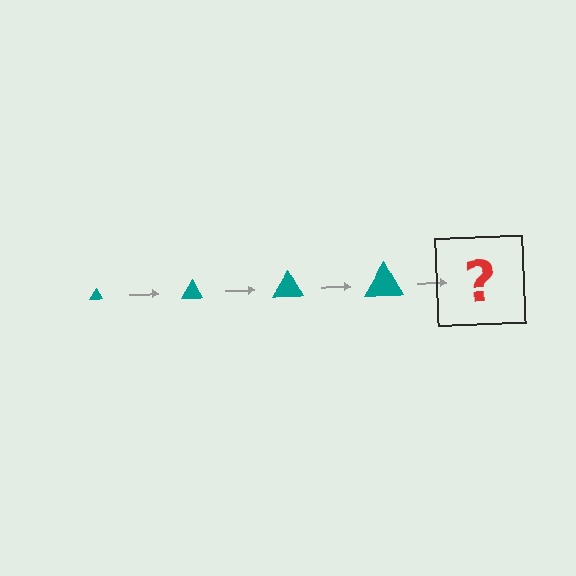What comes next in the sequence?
The next element should be a teal triangle, larger than the previous one.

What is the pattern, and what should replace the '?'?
The pattern is that the triangle gets progressively larger each step. The '?' should be a teal triangle, larger than the previous one.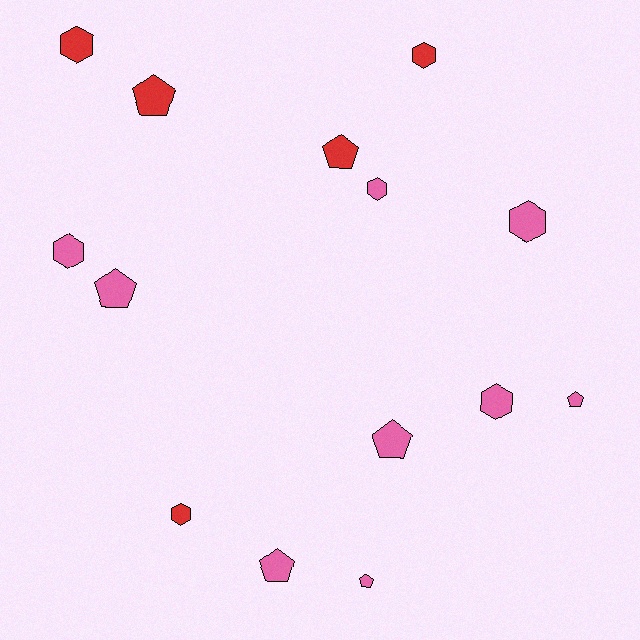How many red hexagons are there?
There are 3 red hexagons.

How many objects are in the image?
There are 14 objects.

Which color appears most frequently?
Pink, with 9 objects.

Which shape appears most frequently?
Pentagon, with 7 objects.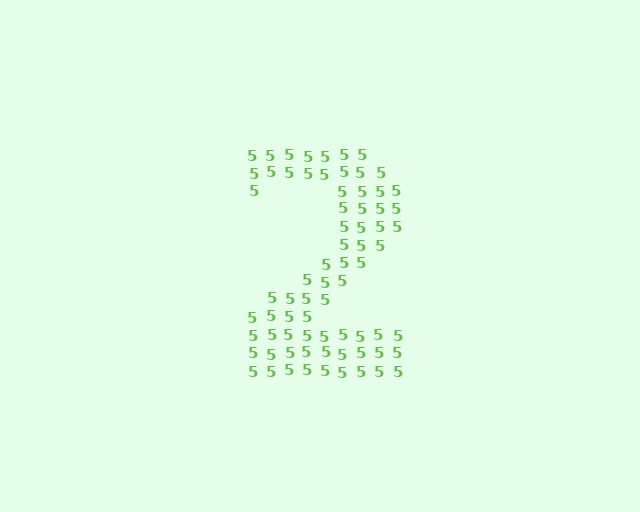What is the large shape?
The large shape is the digit 2.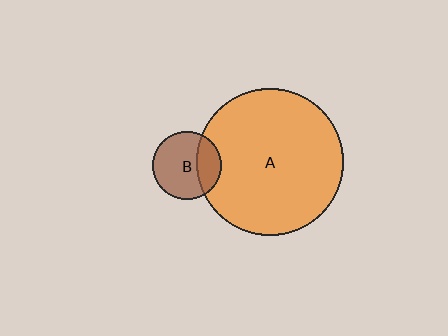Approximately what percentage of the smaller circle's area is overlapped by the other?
Approximately 30%.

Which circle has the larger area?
Circle A (orange).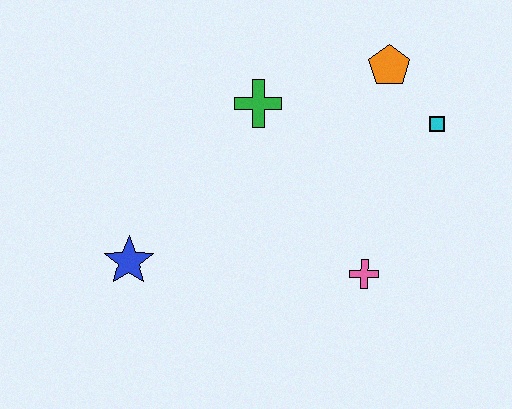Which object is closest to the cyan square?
The orange pentagon is closest to the cyan square.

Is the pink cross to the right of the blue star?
Yes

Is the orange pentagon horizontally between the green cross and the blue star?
No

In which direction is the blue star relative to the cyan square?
The blue star is to the left of the cyan square.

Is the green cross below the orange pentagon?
Yes